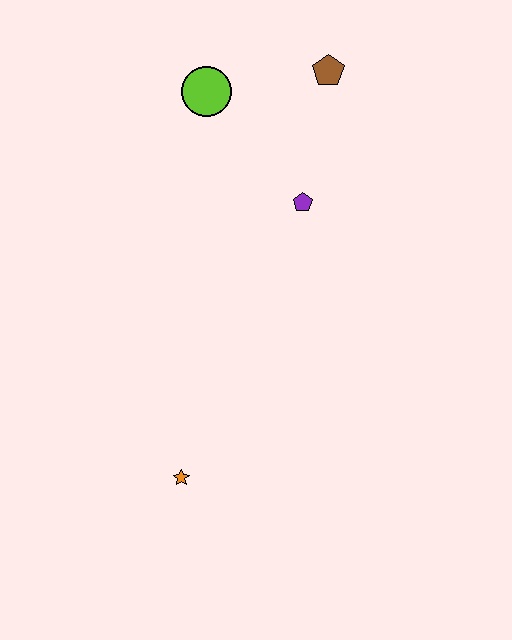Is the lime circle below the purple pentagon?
No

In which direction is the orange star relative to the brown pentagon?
The orange star is below the brown pentagon.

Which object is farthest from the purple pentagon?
The orange star is farthest from the purple pentagon.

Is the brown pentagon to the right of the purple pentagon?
Yes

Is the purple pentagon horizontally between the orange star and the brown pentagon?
Yes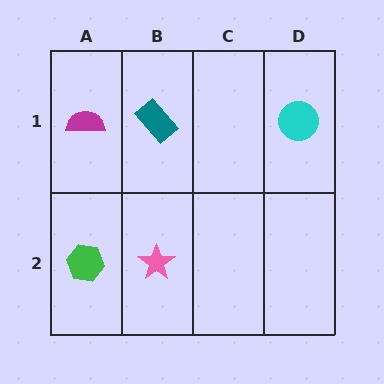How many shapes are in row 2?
2 shapes.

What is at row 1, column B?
A teal rectangle.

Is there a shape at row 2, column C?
No, that cell is empty.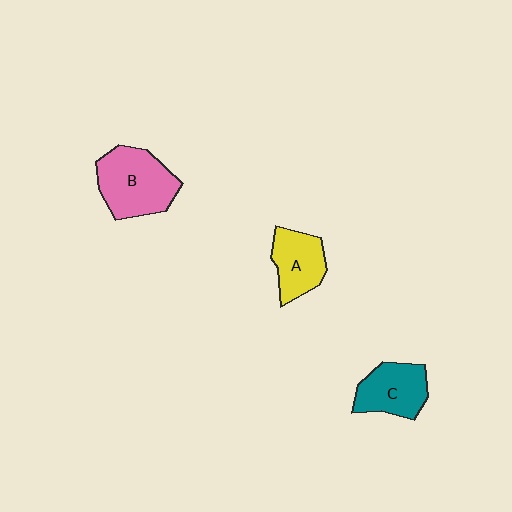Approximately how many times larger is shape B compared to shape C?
Approximately 1.4 times.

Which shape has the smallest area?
Shape A (yellow).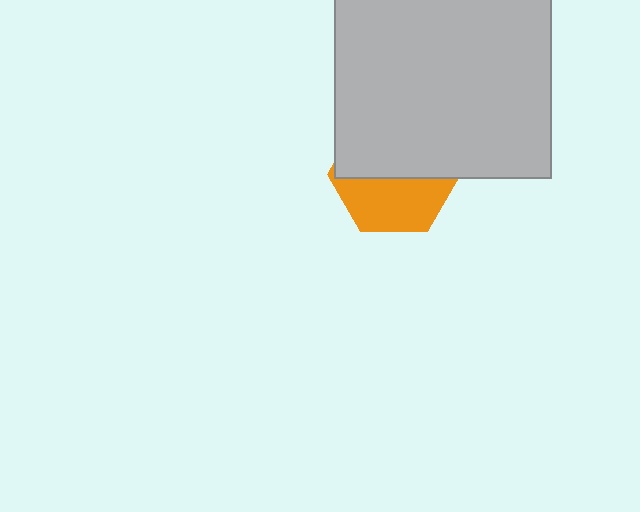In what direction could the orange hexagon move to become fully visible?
The orange hexagon could move down. That would shift it out from behind the light gray rectangle entirely.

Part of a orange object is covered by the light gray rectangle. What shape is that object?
It is a hexagon.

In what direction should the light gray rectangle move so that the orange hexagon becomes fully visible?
The light gray rectangle should move up. That is the shortest direction to clear the overlap and leave the orange hexagon fully visible.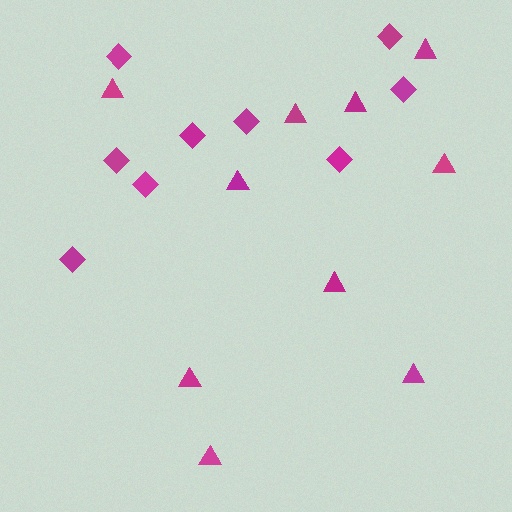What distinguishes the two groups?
There are 2 groups: one group of triangles (10) and one group of diamonds (9).